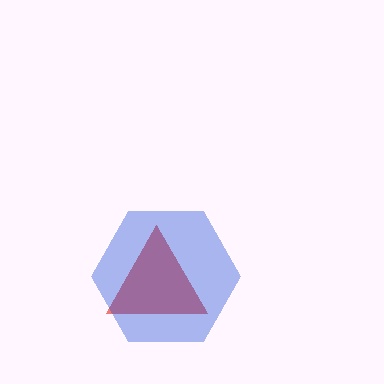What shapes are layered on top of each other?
The layered shapes are: a red triangle, a blue hexagon.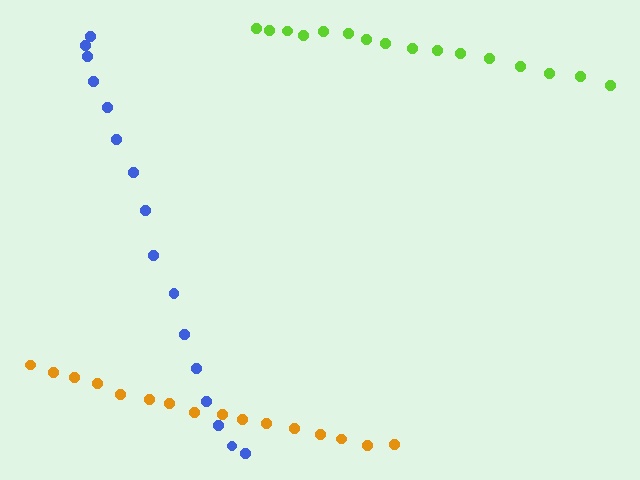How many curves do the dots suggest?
There are 3 distinct paths.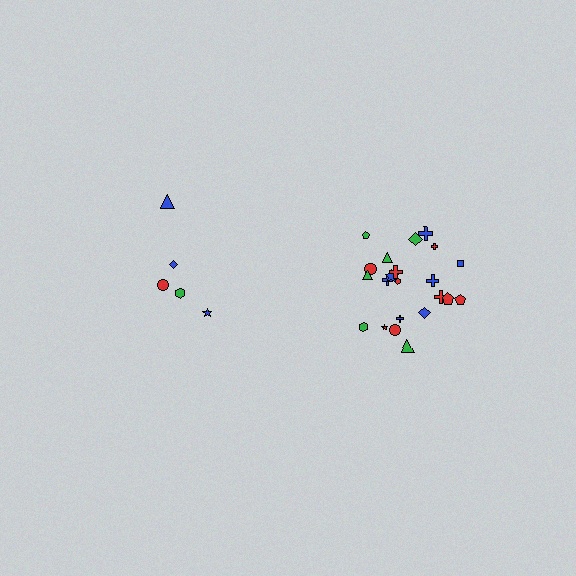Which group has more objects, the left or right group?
The right group.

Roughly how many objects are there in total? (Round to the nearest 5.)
Roughly 25 objects in total.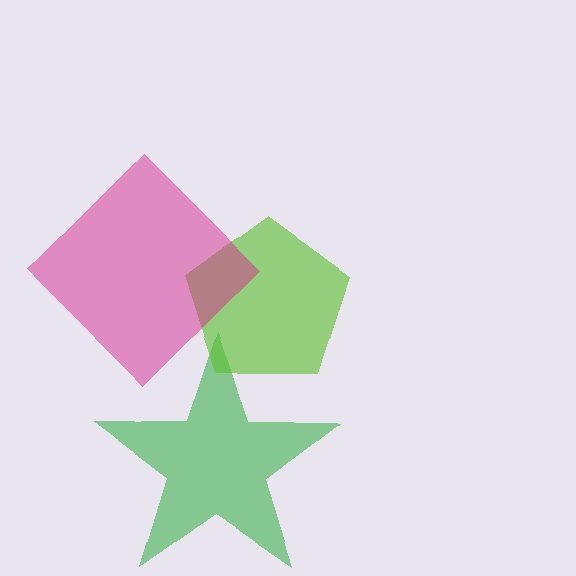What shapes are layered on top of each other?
The layered shapes are: a green star, a lime pentagon, a magenta diamond.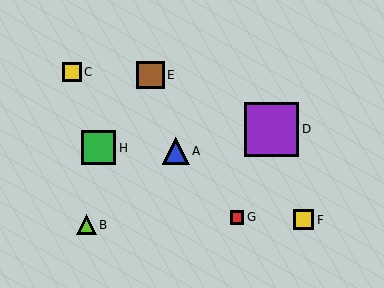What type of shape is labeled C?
Shape C is a yellow square.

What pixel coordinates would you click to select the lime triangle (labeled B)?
Click at (87, 225) to select the lime triangle B.